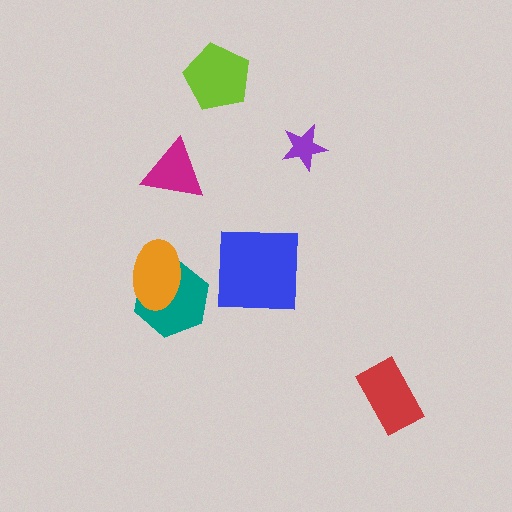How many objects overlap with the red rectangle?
0 objects overlap with the red rectangle.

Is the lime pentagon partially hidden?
No, no other shape covers it.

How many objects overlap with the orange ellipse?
1 object overlaps with the orange ellipse.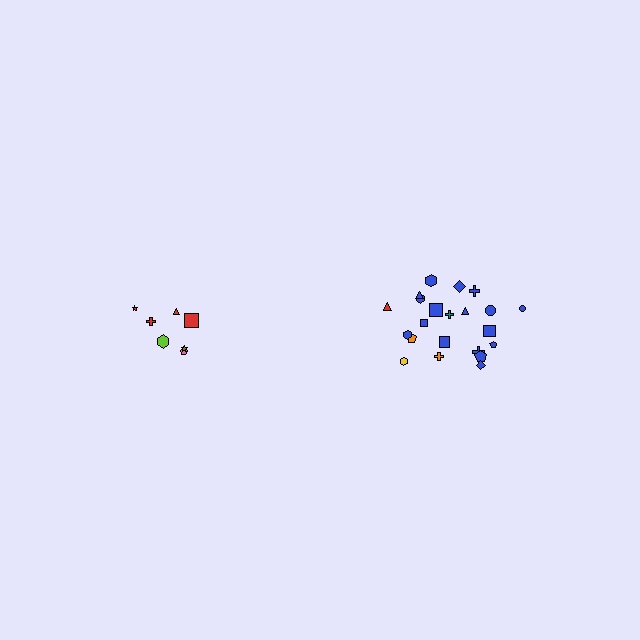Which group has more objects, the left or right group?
The right group.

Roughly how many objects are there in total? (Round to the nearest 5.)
Roughly 30 objects in total.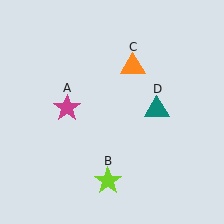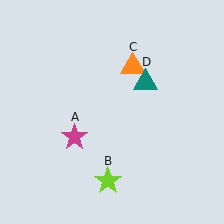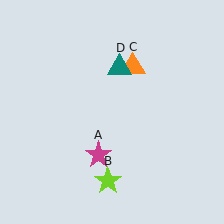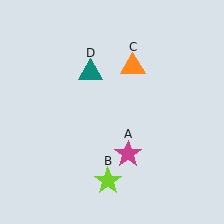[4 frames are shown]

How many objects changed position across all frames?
2 objects changed position: magenta star (object A), teal triangle (object D).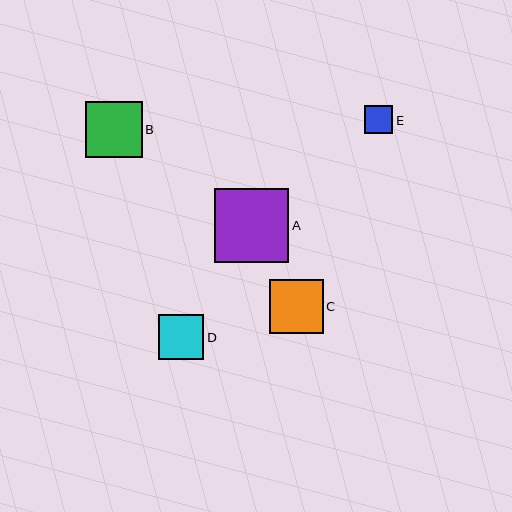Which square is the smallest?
Square E is the smallest with a size of approximately 28 pixels.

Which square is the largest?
Square A is the largest with a size of approximately 74 pixels.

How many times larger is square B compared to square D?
Square B is approximately 1.2 times the size of square D.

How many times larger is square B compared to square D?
Square B is approximately 1.2 times the size of square D.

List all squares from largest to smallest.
From largest to smallest: A, B, C, D, E.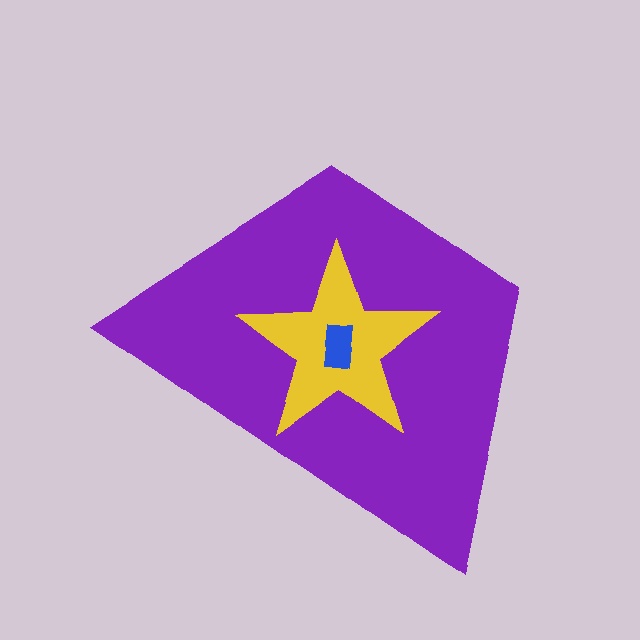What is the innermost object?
The blue rectangle.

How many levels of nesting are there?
3.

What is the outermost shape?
The purple trapezoid.